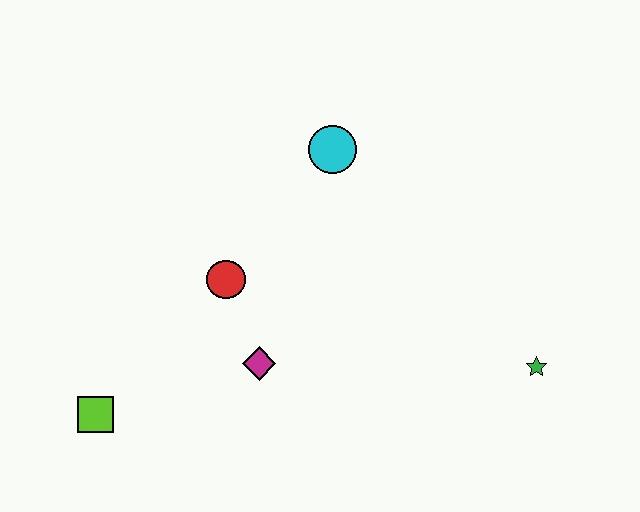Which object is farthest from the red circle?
The green star is farthest from the red circle.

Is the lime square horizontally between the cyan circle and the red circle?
No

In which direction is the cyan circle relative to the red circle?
The cyan circle is above the red circle.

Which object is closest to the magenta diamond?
The red circle is closest to the magenta diamond.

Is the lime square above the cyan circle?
No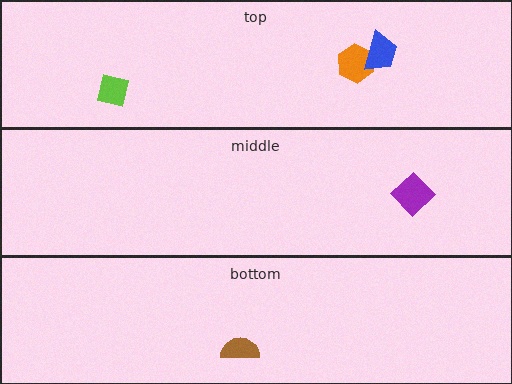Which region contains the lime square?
The top region.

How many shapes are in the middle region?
1.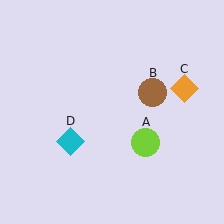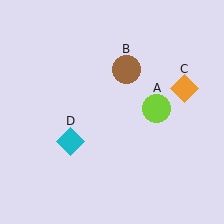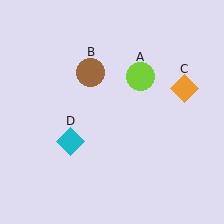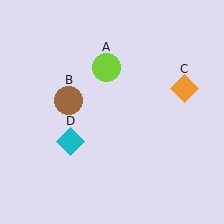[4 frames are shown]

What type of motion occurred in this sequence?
The lime circle (object A), brown circle (object B) rotated counterclockwise around the center of the scene.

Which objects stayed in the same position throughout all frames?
Orange diamond (object C) and cyan diamond (object D) remained stationary.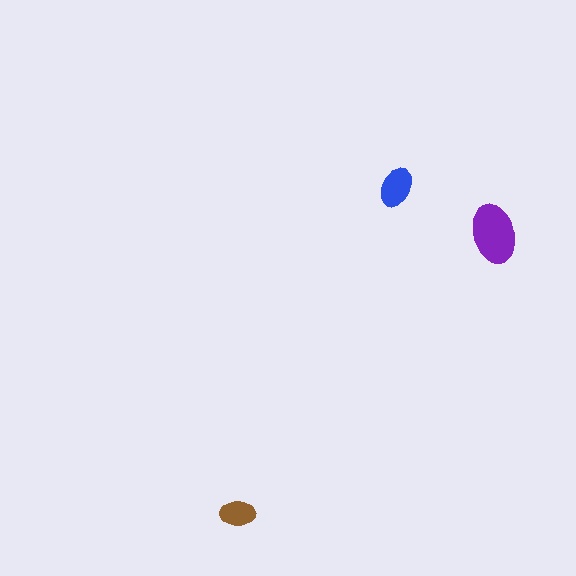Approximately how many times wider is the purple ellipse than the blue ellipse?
About 1.5 times wider.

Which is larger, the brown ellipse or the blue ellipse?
The blue one.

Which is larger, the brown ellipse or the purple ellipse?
The purple one.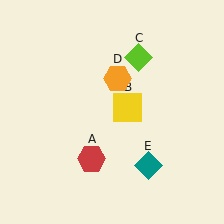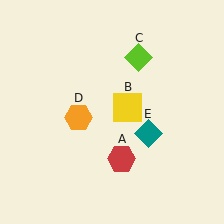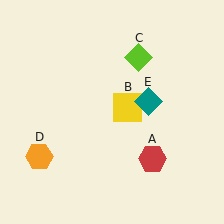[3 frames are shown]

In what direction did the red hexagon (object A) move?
The red hexagon (object A) moved right.